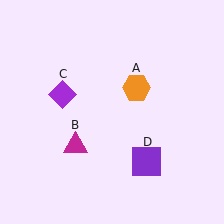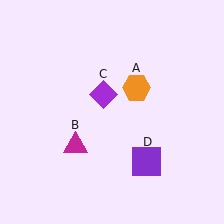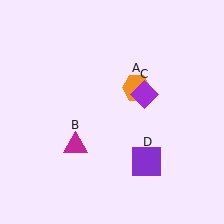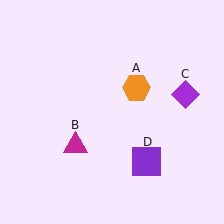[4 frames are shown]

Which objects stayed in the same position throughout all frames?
Orange hexagon (object A) and magenta triangle (object B) and purple square (object D) remained stationary.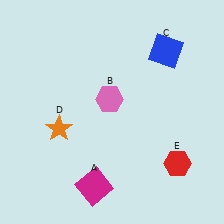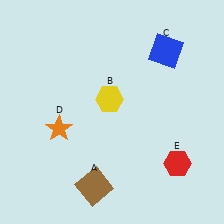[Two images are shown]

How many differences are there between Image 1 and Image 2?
There are 2 differences between the two images.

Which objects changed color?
A changed from magenta to brown. B changed from pink to yellow.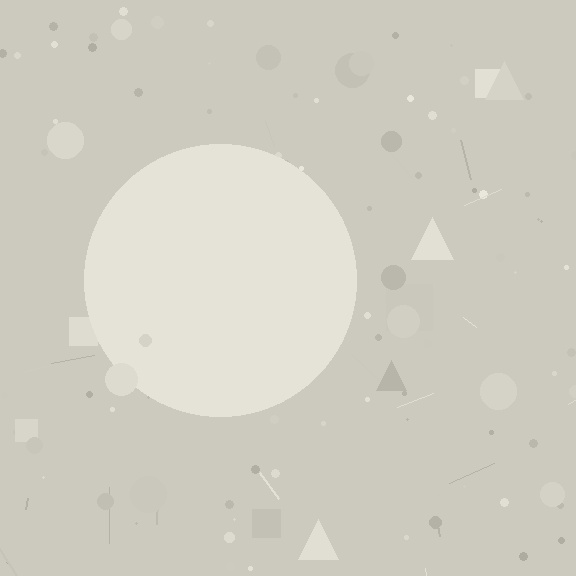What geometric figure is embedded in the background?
A circle is embedded in the background.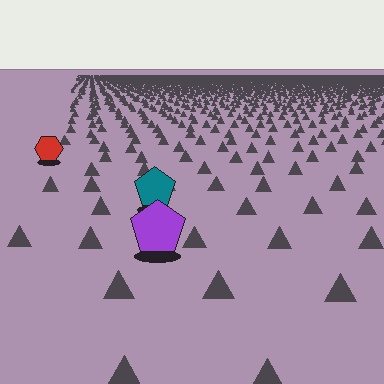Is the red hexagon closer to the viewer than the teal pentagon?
No. The teal pentagon is closer — you can tell from the texture gradient: the ground texture is coarser near it.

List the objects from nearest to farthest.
From nearest to farthest: the purple pentagon, the teal pentagon, the red hexagon.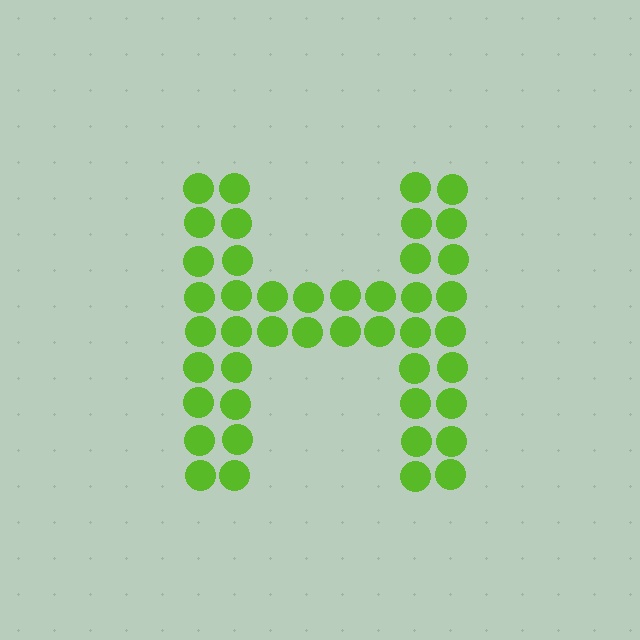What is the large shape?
The large shape is the letter H.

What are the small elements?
The small elements are circles.